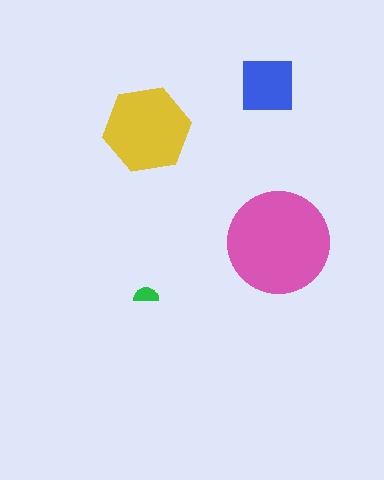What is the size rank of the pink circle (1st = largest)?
1st.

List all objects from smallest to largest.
The green semicircle, the blue square, the yellow hexagon, the pink circle.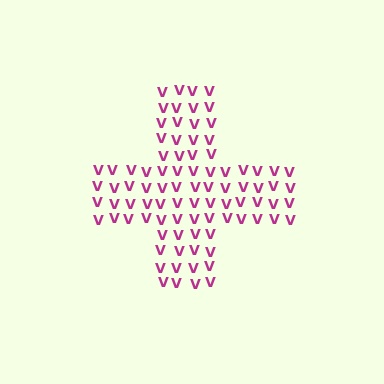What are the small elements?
The small elements are letter V's.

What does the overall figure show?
The overall figure shows a cross.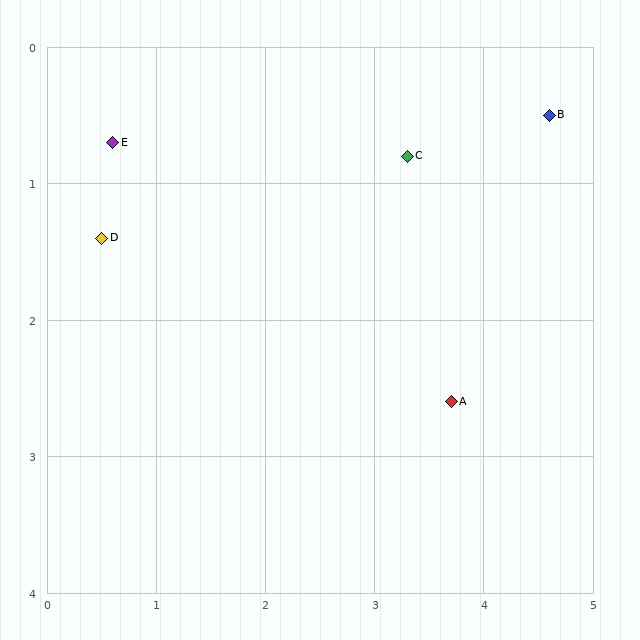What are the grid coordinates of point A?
Point A is at approximately (3.7, 2.6).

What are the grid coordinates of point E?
Point E is at approximately (0.6, 0.7).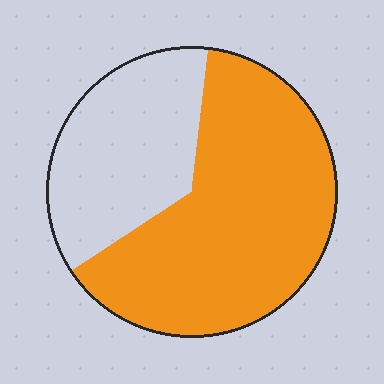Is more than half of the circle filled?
Yes.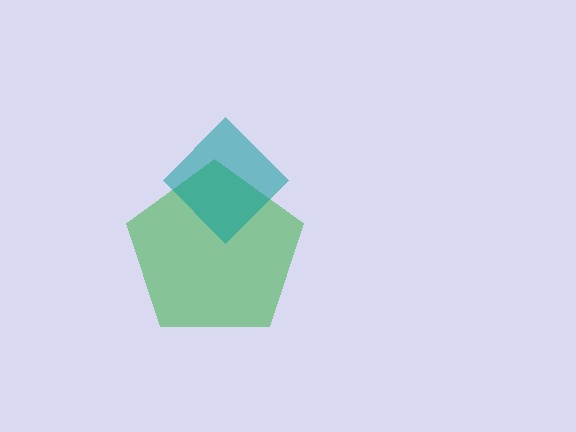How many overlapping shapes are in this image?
There are 2 overlapping shapes in the image.